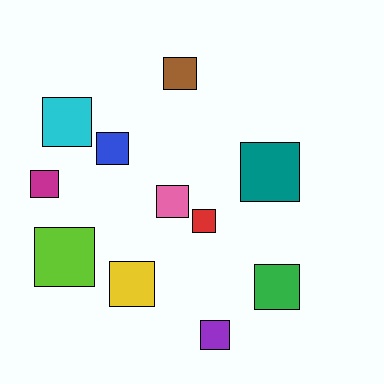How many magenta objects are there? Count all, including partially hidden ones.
There is 1 magenta object.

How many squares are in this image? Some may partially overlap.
There are 11 squares.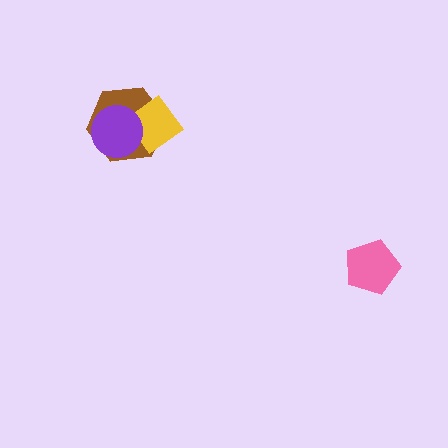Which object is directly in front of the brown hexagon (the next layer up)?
The yellow diamond is directly in front of the brown hexagon.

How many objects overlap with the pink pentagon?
0 objects overlap with the pink pentagon.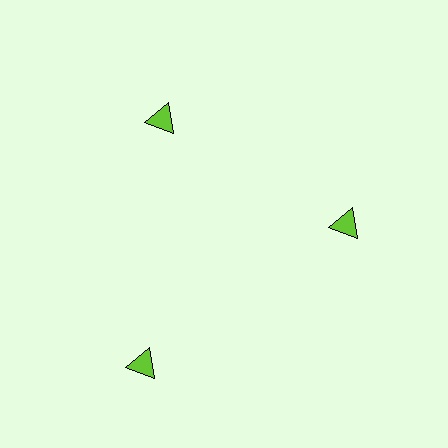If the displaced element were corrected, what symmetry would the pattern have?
It would have 3-fold rotational symmetry — the pattern would map onto itself every 120 degrees.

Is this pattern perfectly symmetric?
No. The 3 lime triangles are arranged in a ring, but one element near the 7 o'clock position is pushed outward from the center, breaking the 3-fold rotational symmetry.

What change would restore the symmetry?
The symmetry would be restored by moving it inward, back onto the ring so that all 3 triangles sit at equal angles and equal distance from the center.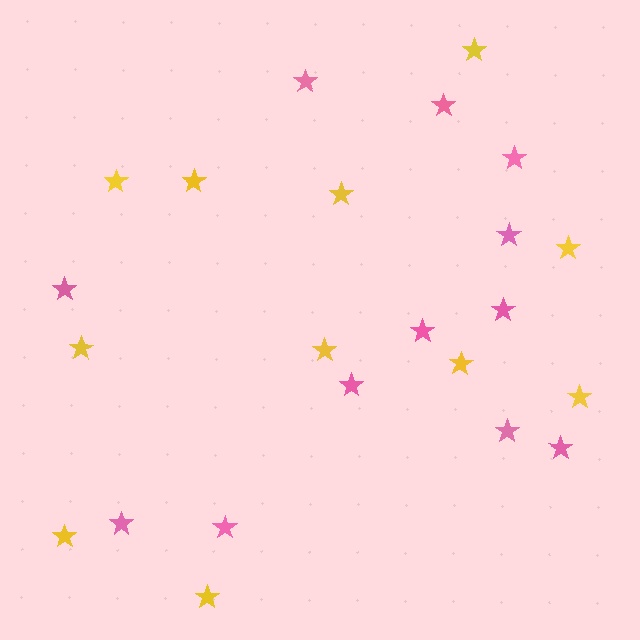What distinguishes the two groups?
There are 2 groups: one group of yellow stars (11) and one group of pink stars (12).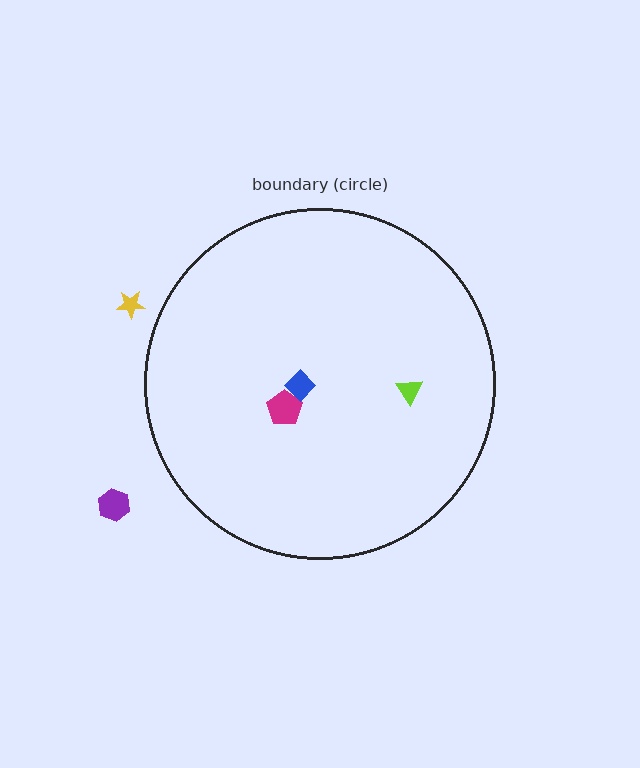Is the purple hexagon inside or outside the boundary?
Outside.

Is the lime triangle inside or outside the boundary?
Inside.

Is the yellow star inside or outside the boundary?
Outside.